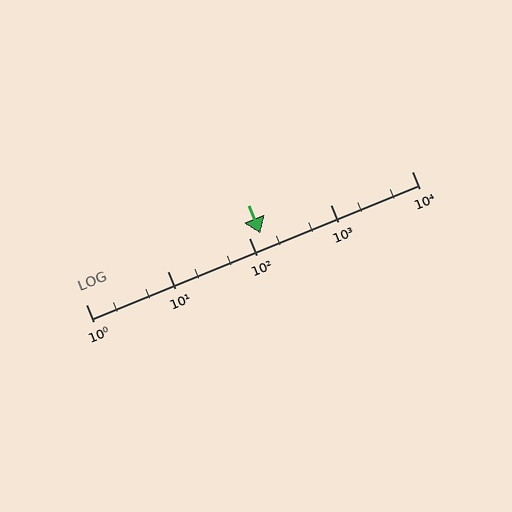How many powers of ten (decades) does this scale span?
The scale spans 4 decades, from 1 to 10000.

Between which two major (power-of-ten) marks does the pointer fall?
The pointer is between 100 and 1000.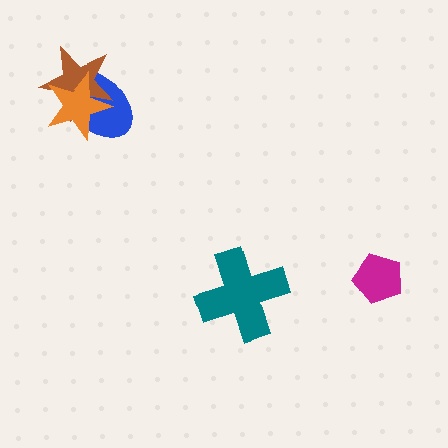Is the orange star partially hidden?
No, no other shape covers it.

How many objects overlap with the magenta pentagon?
0 objects overlap with the magenta pentagon.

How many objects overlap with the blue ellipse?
2 objects overlap with the blue ellipse.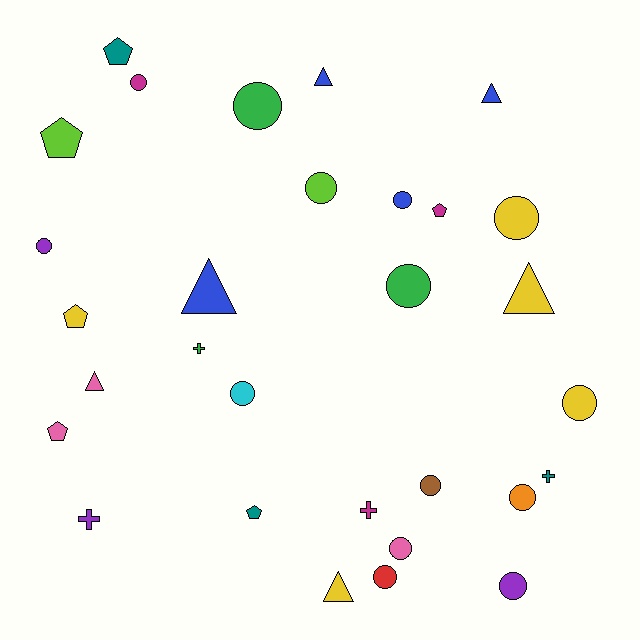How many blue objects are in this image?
There are 4 blue objects.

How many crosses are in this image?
There are 4 crosses.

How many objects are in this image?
There are 30 objects.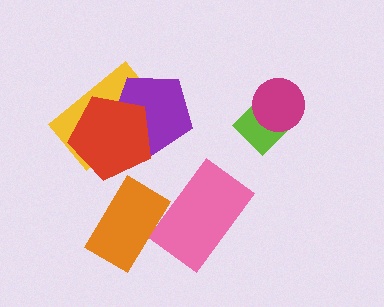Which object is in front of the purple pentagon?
The red pentagon is in front of the purple pentagon.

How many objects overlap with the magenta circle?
1 object overlaps with the magenta circle.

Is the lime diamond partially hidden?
Yes, it is partially covered by another shape.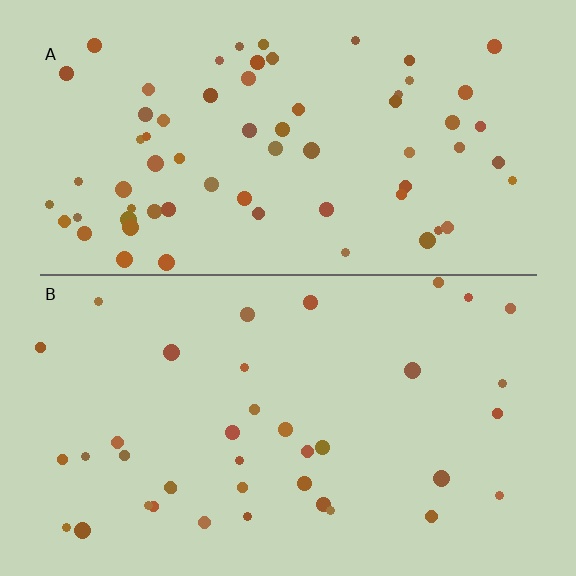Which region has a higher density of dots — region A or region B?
A (the top).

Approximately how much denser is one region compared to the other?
Approximately 1.7× — region A over region B.